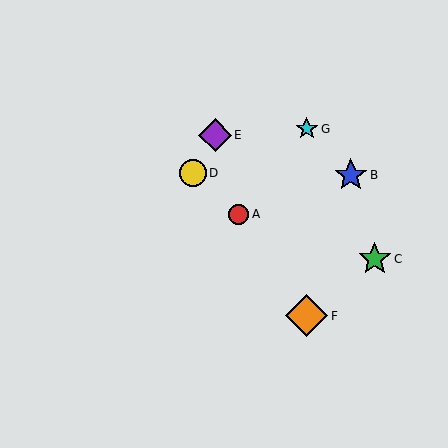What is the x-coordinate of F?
Object F is at x≈307.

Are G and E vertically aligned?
No, G is at x≈307 and E is at x≈215.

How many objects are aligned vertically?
2 objects (F, G) are aligned vertically.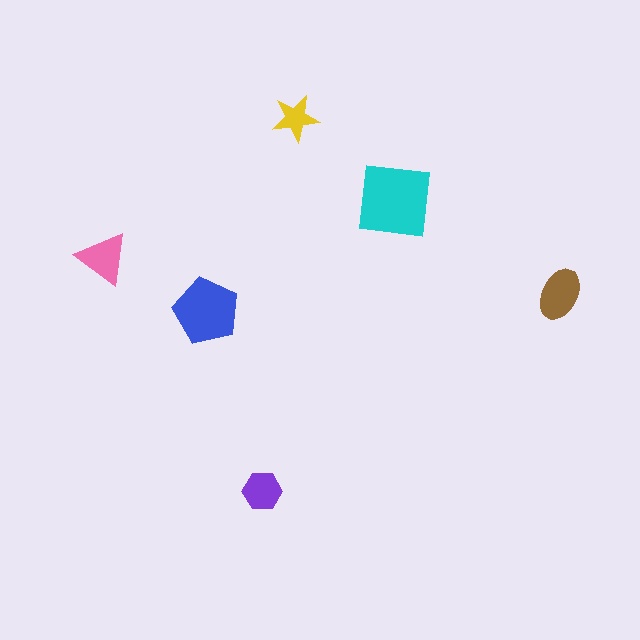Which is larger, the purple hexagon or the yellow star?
The purple hexagon.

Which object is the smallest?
The yellow star.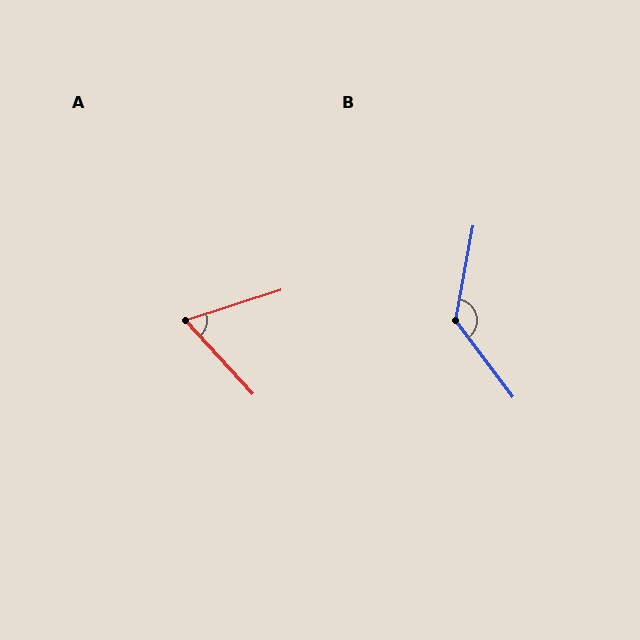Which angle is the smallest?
A, at approximately 65 degrees.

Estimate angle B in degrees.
Approximately 133 degrees.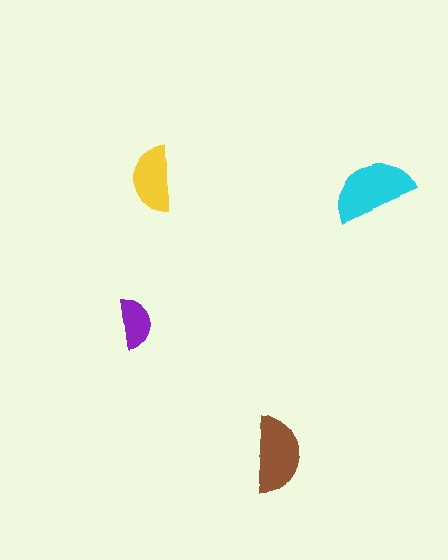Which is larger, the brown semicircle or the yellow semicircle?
The brown one.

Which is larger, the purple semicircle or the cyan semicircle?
The cyan one.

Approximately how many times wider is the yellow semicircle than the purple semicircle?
About 1.5 times wider.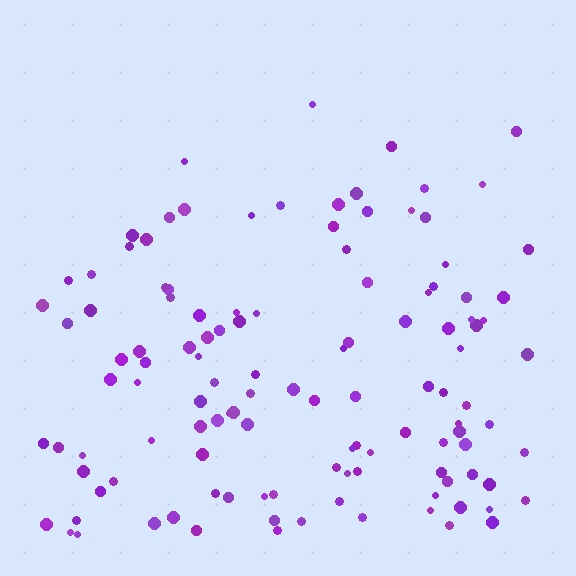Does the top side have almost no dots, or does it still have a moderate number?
Still a moderate number, just noticeably fewer than the bottom.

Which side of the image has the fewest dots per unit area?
The top.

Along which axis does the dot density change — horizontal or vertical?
Vertical.